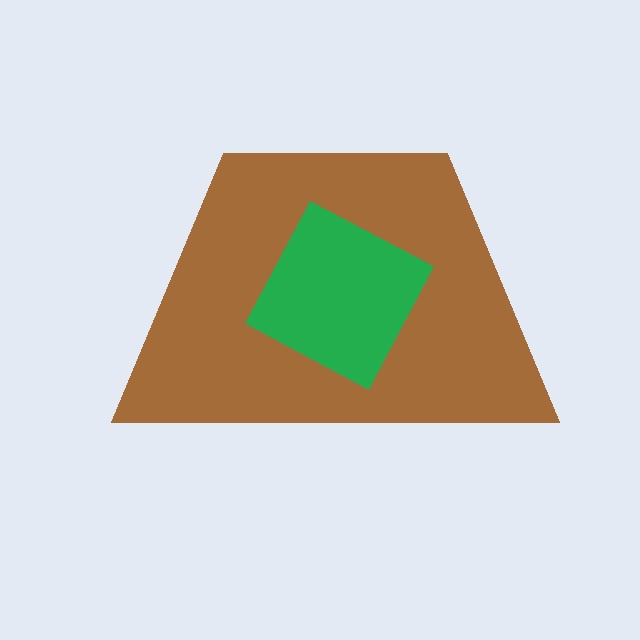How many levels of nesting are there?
2.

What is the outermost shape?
The brown trapezoid.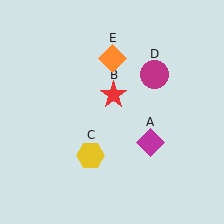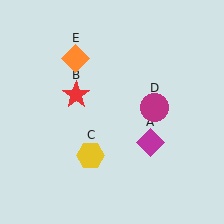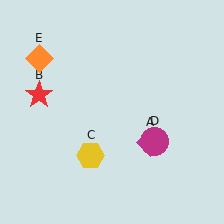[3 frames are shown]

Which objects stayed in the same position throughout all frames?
Magenta diamond (object A) and yellow hexagon (object C) remained stationary.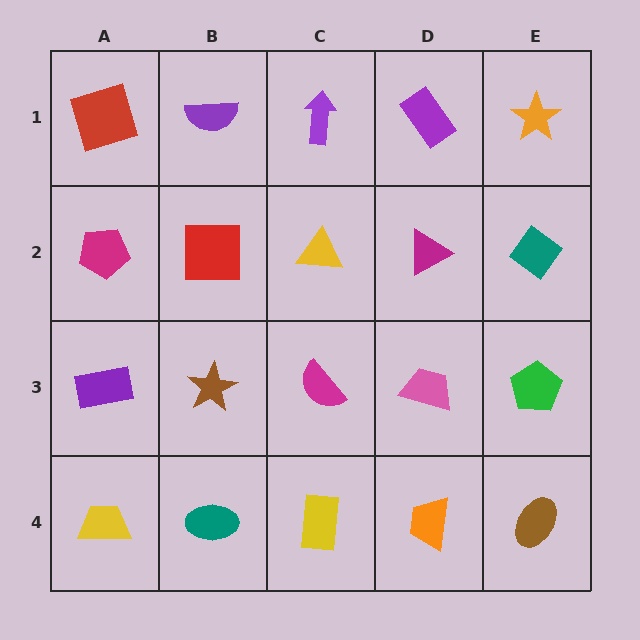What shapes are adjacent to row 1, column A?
A magenta pentagon (row 2, column A), a purple semicircle (row 1, column B).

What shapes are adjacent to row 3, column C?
A yellow triangle (row 2, column C), a yellow rectangle (row 4, column C), a brown star (row 3, column B), a pink trapezoid (row 3, column D).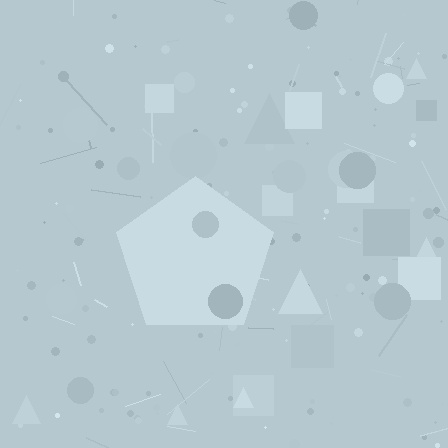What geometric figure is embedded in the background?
A pentagon is embedded in the background.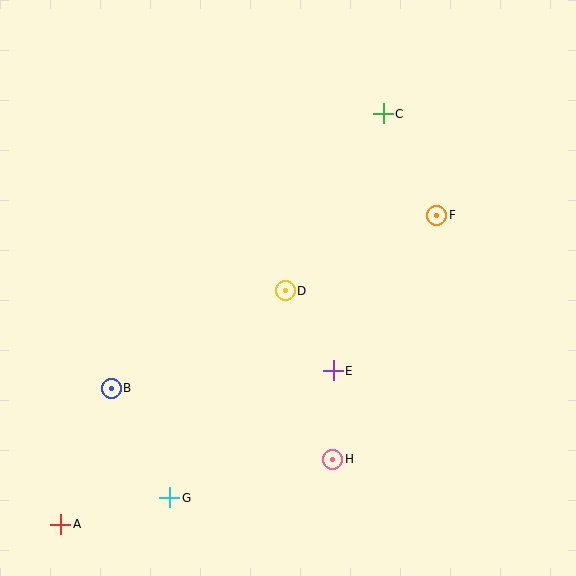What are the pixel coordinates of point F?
Point F is at (437, 215).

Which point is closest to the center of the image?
Point D at (285, 291) is closest to the center.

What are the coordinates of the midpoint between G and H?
The midpoint between G and H is at (251, 479).